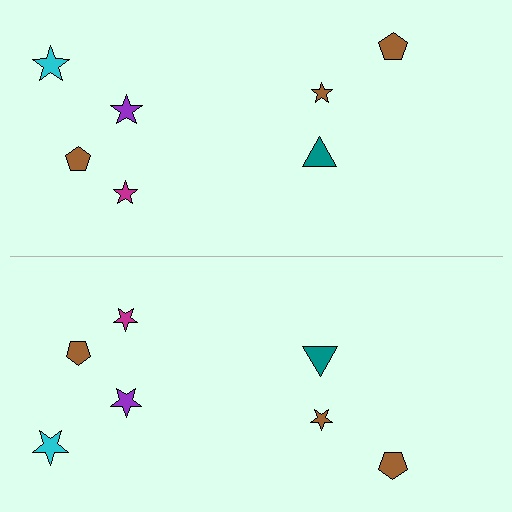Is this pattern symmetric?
Yes, this pattern has bilateral (reflection) symmetry.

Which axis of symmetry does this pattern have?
The pattern has a horizontal axis of symmetry running through the center of the image.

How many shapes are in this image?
There are 14 shapes in this image.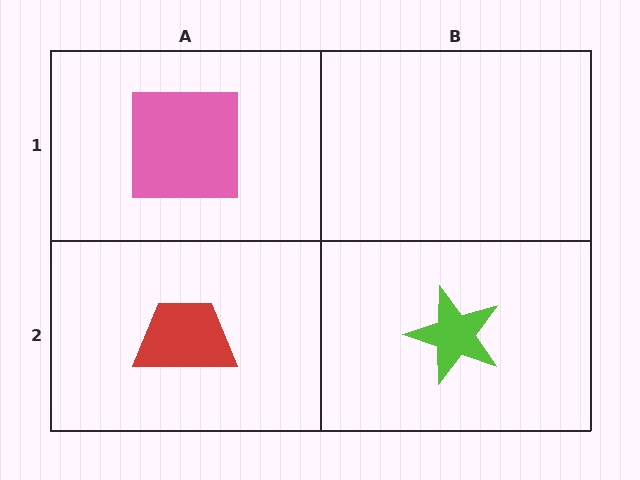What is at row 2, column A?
A red trapezoid.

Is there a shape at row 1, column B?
No, that cell is empty.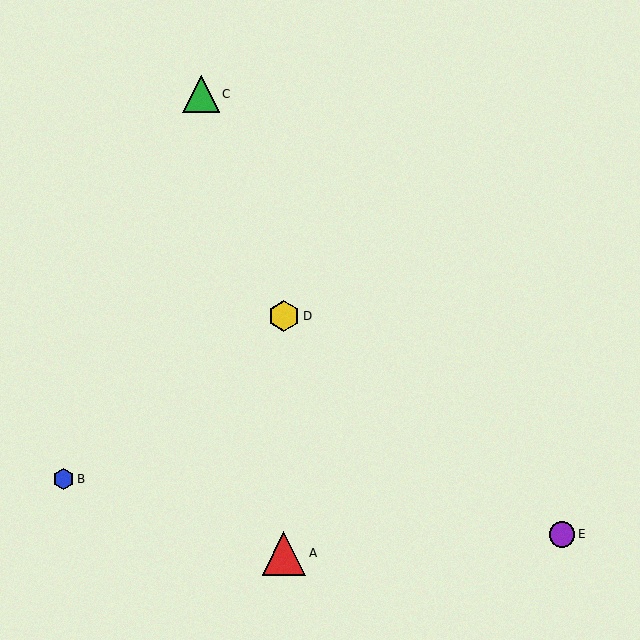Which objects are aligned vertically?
Objects A, D are aligned vertically.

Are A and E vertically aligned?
No, A is at x≈284 and E is at x≈562.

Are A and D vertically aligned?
Yes, both are at x≈284.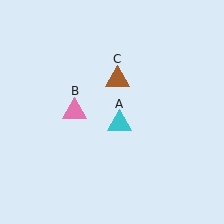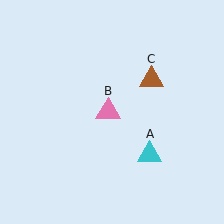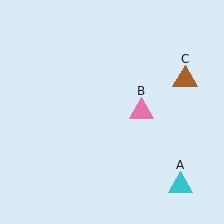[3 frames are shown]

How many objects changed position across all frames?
3 objects changed position: cyan triangle (object A), pink triangle (object B), brown triangle (object C).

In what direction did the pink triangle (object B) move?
The pink triangle (object B) moved right.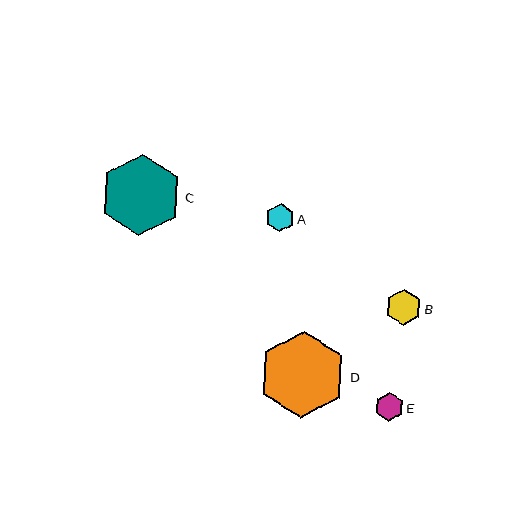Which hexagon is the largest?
Hexagon D is the largest with a size of approximately 87 pixels.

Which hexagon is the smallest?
Hexagon A is the smallest with a size of approximately 28 pixels.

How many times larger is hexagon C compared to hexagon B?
Hexagon C is approximately 2.3 times the size of hexagon B.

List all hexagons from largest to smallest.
From largest to smallest: D, C, B, E, A.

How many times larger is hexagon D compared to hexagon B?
Hexagon D is approximately 2.4 times the size of hexagon B.